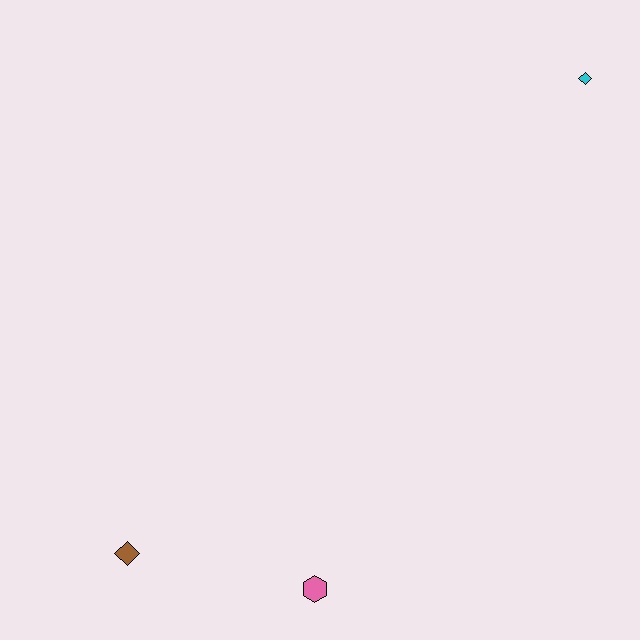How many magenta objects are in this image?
There are no magenta objects.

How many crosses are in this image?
There are no crosses.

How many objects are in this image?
There are 3 objects.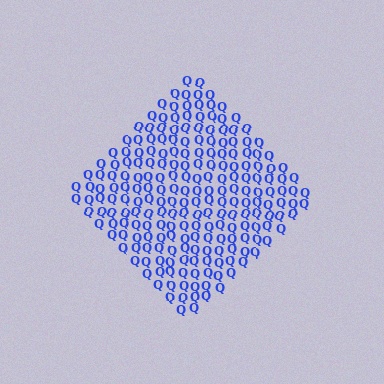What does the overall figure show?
The overall figure shows a diamond.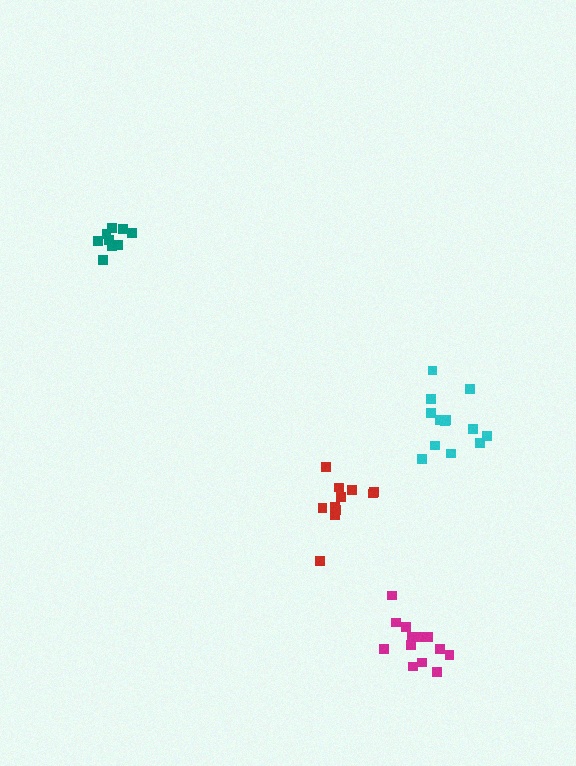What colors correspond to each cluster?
The clusters are colored: magenta, red, cyan, teal.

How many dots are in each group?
Group 1: 13 dots, Group 2: 11 dots, Group 3: 13 dots, Group 4: 9 dots (46 total).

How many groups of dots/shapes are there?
There are 4 groups.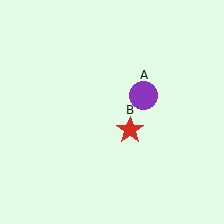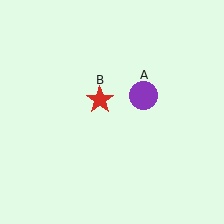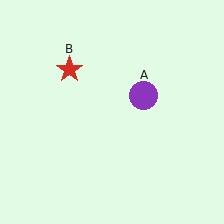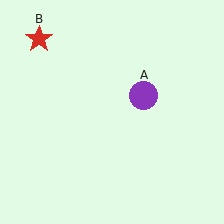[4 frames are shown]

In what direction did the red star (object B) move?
The red star (object B) moved up and to the left.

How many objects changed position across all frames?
1 object changed position: red star (object B).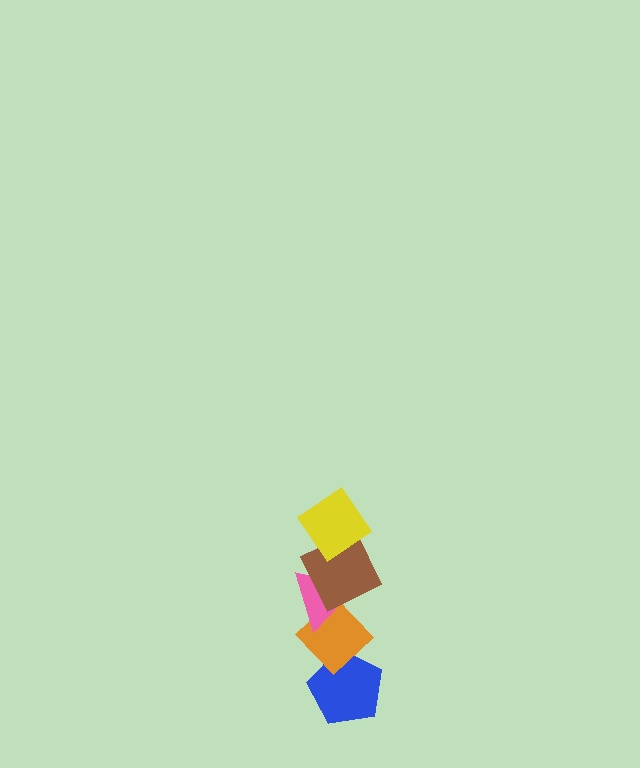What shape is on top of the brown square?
The yellow diamond is on top of the brown square.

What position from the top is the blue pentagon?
The blue pentagon is 5th from the top.